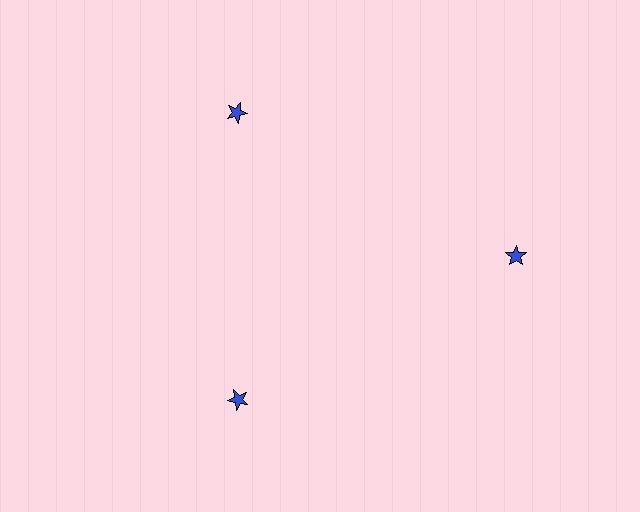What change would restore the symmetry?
The symmetry would be restored by moving it inward, back onto the ring so that all 3 stars sit at equal angles and equal distance from the center.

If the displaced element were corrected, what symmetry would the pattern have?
It would have 3-fold rotational symmetry — the pattern would map onto itself every 120 degrees.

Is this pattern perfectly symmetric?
No. The 3 blue stars are arranged in a ring, but one element near the 3 o'clock position is pushed outward from the center, breaking the 3-fold rotational symmetry.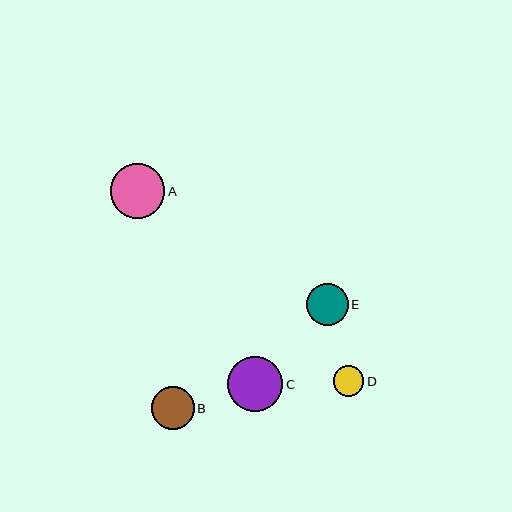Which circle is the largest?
Circle C is the largest with a size of approximately 55 pixels.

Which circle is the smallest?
Circle D is the smallest with a size of approximately 31 pixels.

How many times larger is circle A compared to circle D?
Circle A is approximately 1.8 times the size of circle D.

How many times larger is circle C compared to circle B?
Circle C is approximately 1.3 times the size of circle B.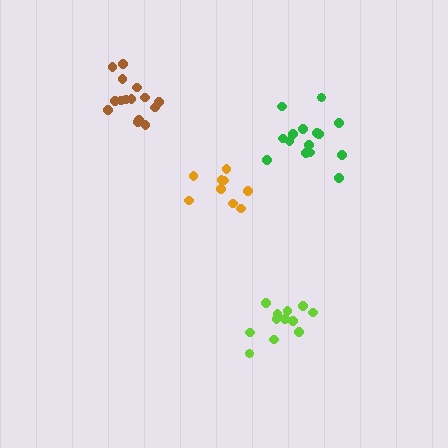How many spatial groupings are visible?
There are 4 spatial groupings.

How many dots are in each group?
Group 1: 12 dots, Group 2: 15 dots, Group 3: 9 dots, Group 4: 15 dots (51 total).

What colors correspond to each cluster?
The clusters are colored: lime, brown, orange, green.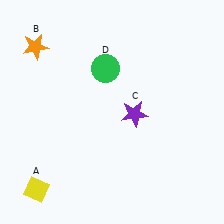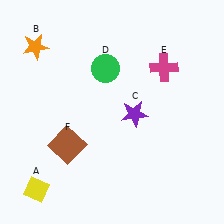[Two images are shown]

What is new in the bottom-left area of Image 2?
A brown square (F) was added in the bottom-left area of Image 2.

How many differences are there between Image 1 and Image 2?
There are 2 differences between the two images.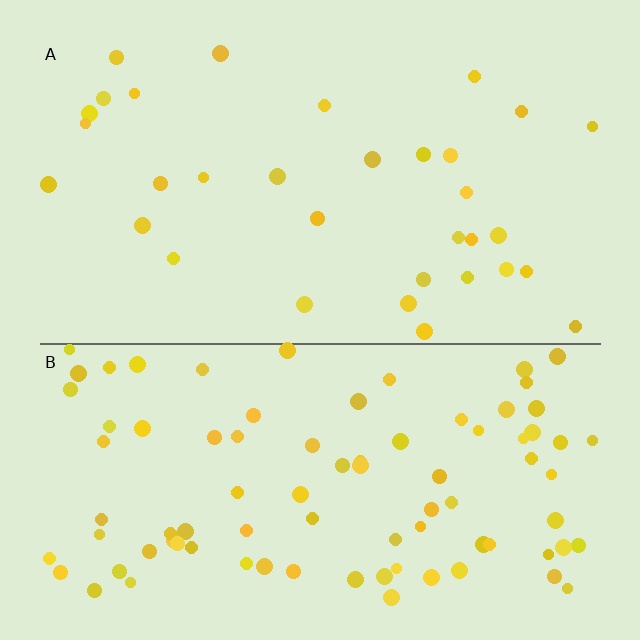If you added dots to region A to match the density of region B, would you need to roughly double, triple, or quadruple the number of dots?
Approximately triple.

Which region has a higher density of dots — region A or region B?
B (the bottom).